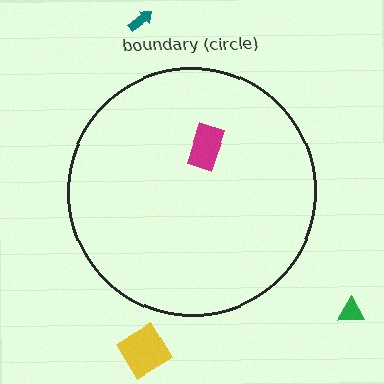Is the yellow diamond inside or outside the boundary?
Outside.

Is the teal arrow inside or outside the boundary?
Outside.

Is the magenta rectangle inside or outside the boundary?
Inside.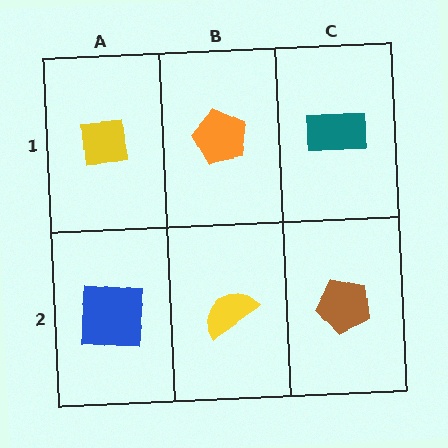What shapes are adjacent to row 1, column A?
A blue square (row 2, column A), an orange pentagon (row 1, column B).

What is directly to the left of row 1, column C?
An orange pentagon.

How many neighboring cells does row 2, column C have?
2.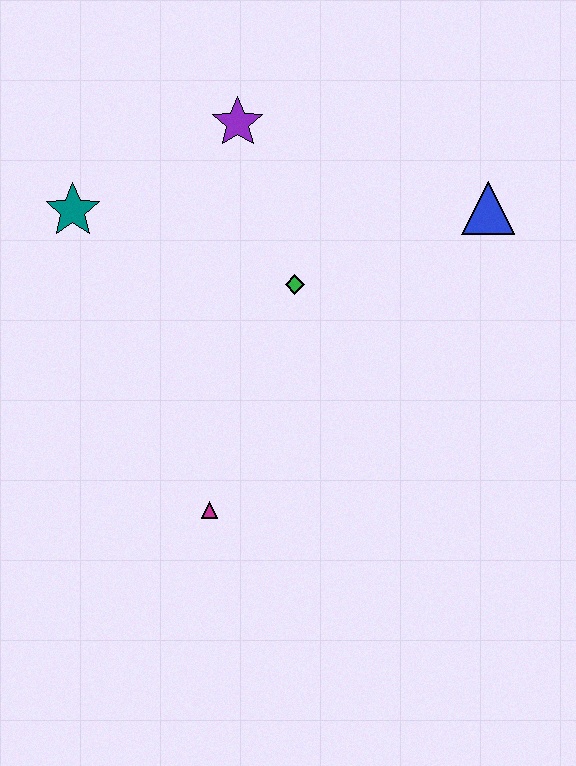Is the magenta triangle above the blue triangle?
No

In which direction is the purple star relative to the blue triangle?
The purple star is to the left of the blue triangle.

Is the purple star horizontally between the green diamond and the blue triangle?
No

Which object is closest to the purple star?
The green diamond is closest to the purple star.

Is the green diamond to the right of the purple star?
Yes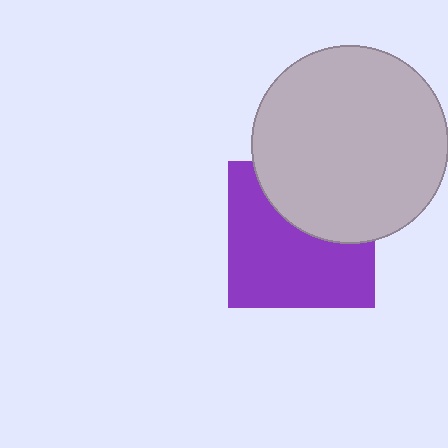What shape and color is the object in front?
The object in front is a light gray circle.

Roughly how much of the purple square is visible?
About half of it is visible (roughly 62%).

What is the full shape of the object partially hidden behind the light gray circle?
The partially hidden object is a purple square.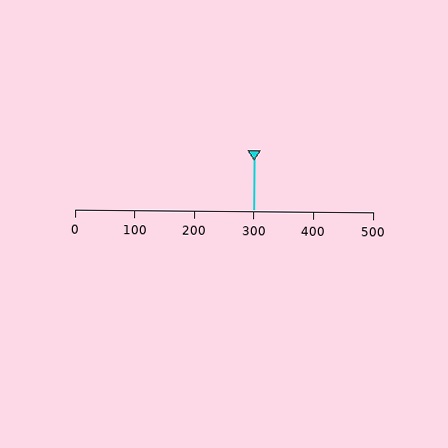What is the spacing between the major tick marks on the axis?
The major ticks are spaced 100 apart.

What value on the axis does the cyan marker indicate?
The marker indicates approximately 300.